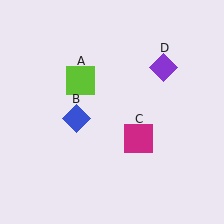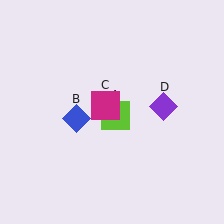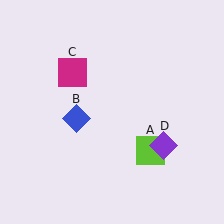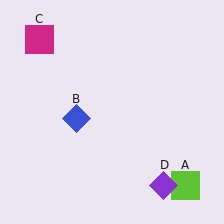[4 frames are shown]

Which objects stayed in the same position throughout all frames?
Blue diamond (object B) remained stationary.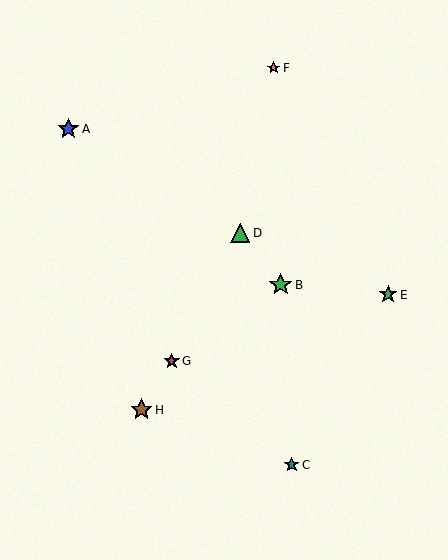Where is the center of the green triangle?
The center of the green triangle is at (240, 233).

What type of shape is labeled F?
Shape F is a pink star.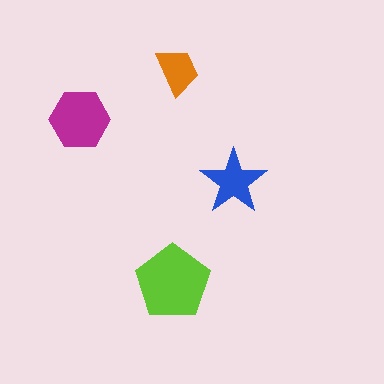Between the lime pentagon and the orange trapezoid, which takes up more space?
The lime pentagon.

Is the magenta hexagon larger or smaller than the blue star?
Larger.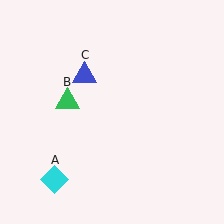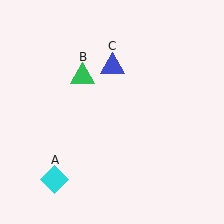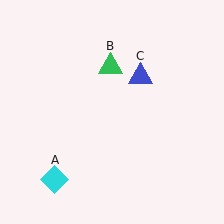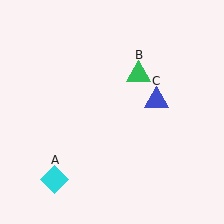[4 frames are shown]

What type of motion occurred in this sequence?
The green triangle (object B), blue triangle (object C) rotated clockwise around the center of the scene.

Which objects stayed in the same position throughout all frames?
Cyan diamond (object A) remained stationary.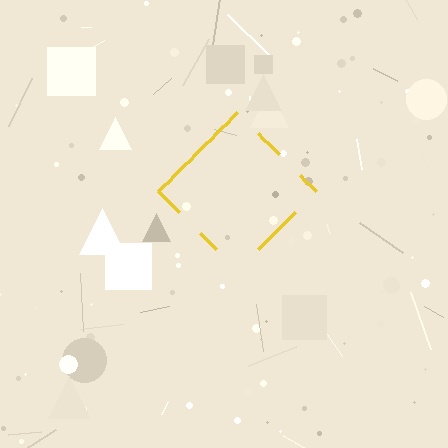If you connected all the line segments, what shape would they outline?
They would outline a diamond.